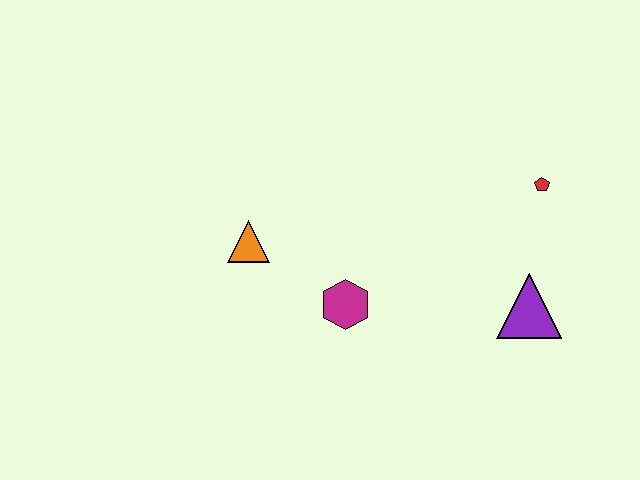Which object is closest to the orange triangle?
The magenta hexagon is closest to the orange triangle.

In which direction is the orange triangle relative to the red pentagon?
The orange triangle is to the left of the red pentagon.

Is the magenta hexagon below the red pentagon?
Yes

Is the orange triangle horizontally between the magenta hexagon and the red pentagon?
No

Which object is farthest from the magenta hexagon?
The red pentagon is farthest from the magenta hexagon.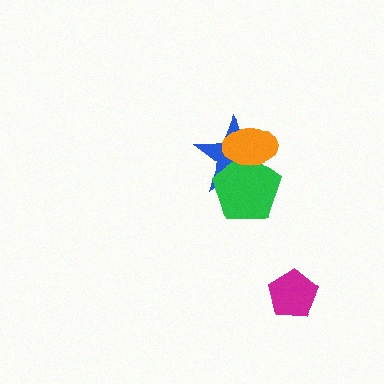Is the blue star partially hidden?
Yes, it is partially covered by another shape.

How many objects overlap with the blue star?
2 objects overlap with the blue star.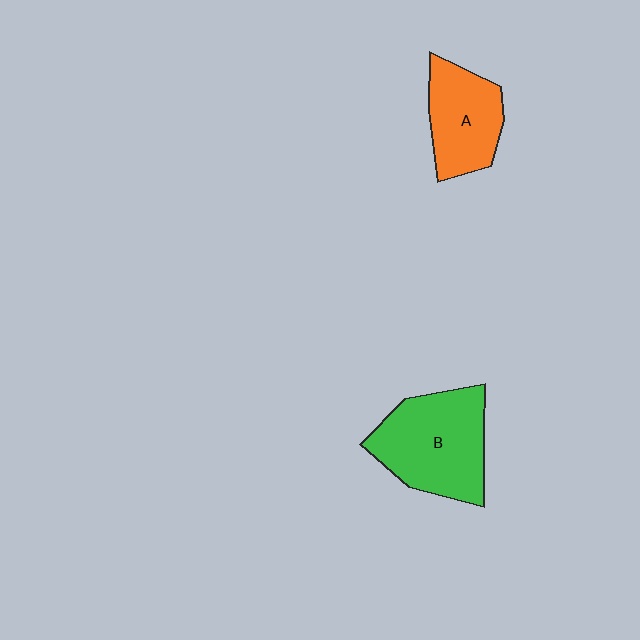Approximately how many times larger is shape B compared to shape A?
Approximately 1.4 times.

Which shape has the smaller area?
Shape A (orange).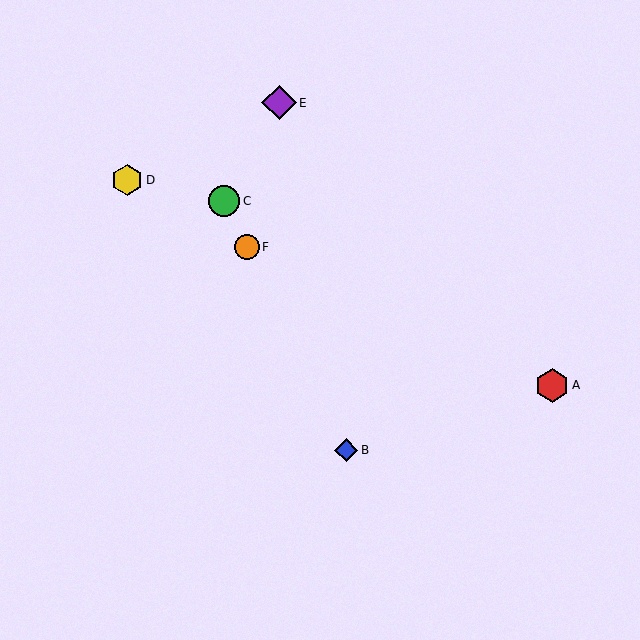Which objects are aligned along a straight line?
Objects B, C, F are aligned along a straight line.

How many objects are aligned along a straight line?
3 objects (B, C, F) are aligned along a straight line.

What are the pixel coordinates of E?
Object E is at (279, 103).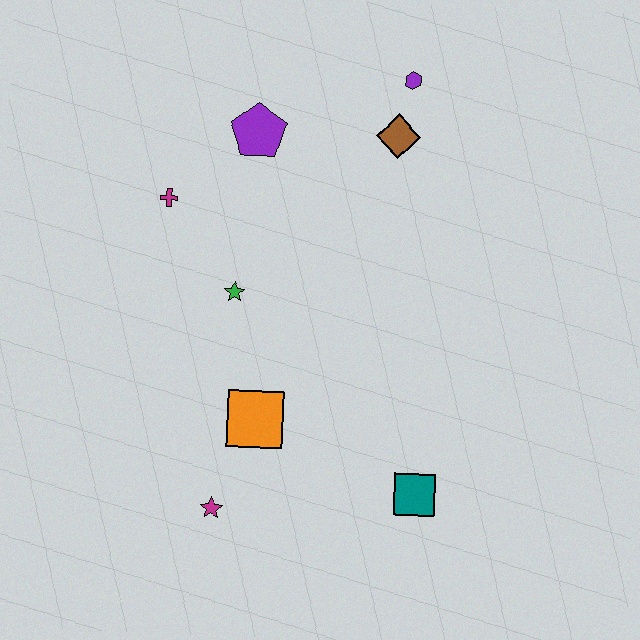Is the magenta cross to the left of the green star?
Yes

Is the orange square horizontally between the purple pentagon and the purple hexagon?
Yes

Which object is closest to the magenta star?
The orange square is closest to the magenta star.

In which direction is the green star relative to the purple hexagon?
The green star is below the purple hexagon.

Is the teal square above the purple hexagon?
No